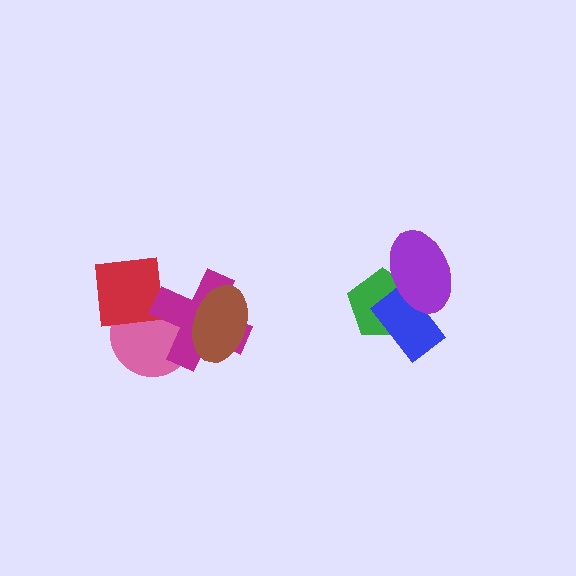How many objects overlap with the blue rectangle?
2 objects overlap with the blue rectangle.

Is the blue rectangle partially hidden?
Yes, it is partially covered by another shape.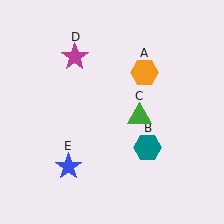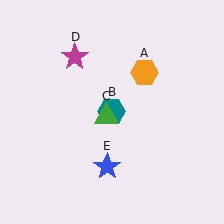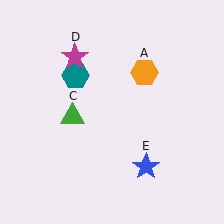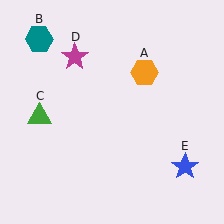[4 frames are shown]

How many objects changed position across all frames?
3 objects changed position: teal hexagon (object B), green triangle (object C), blue star (object E).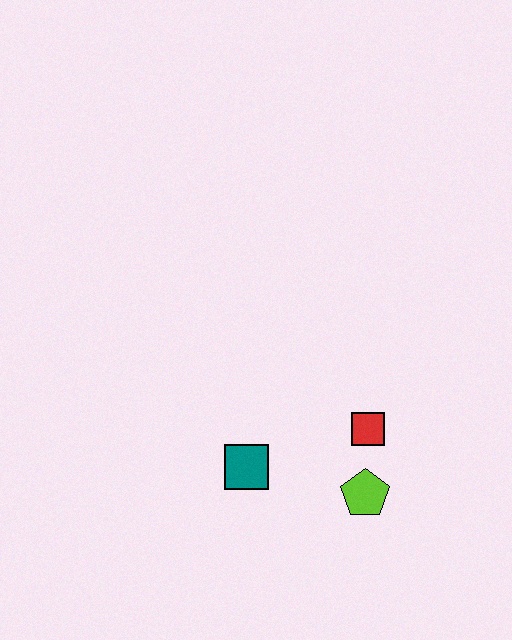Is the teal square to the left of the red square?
Yes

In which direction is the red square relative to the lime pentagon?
The red square is above the lime pentagon.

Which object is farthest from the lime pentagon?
The teal square is farthest from the lime pentagon.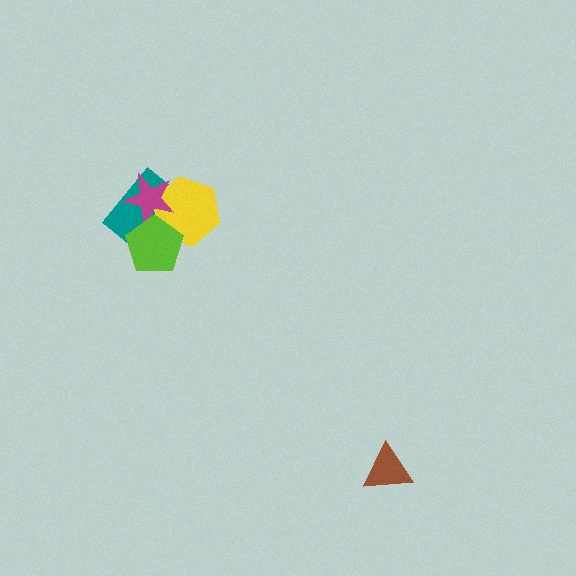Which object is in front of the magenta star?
The lime pentagon is in front of the magenta star.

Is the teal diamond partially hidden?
Yes, it is partially covered by another shape.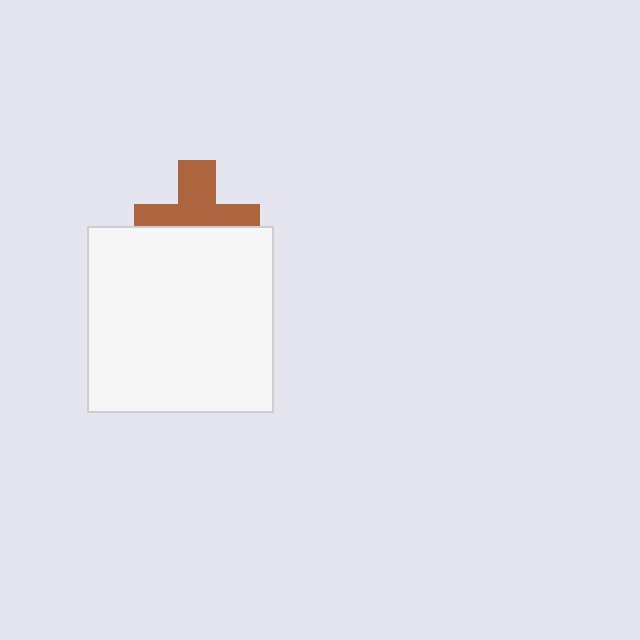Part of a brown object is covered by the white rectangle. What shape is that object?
It is a cross.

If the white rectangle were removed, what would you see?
You would see the complete brown cross.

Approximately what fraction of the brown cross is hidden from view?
Roughly 47% of the brown cross is hidden behind the white rectangle.